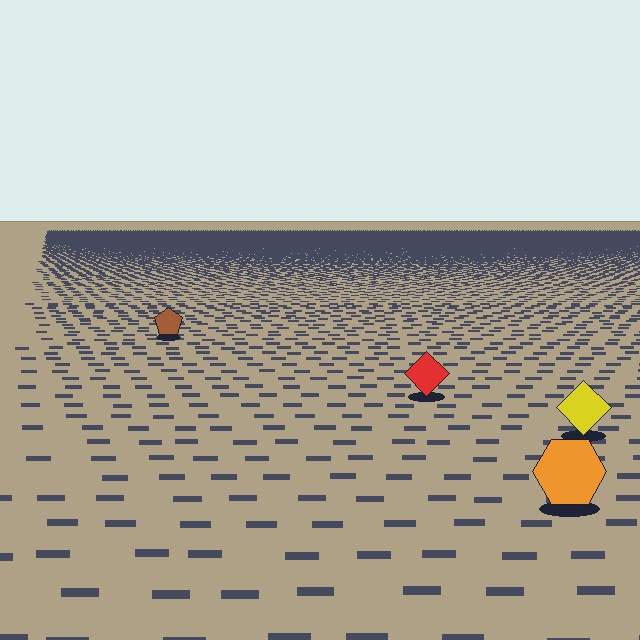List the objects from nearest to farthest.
From nearest to farthest: the orange hexagon, the yellow diamond, the red diamond, the brown pentagon.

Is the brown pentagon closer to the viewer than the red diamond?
No. The red diamond is closer — you can tell from the texture gradient: the ground texture is coarser near it.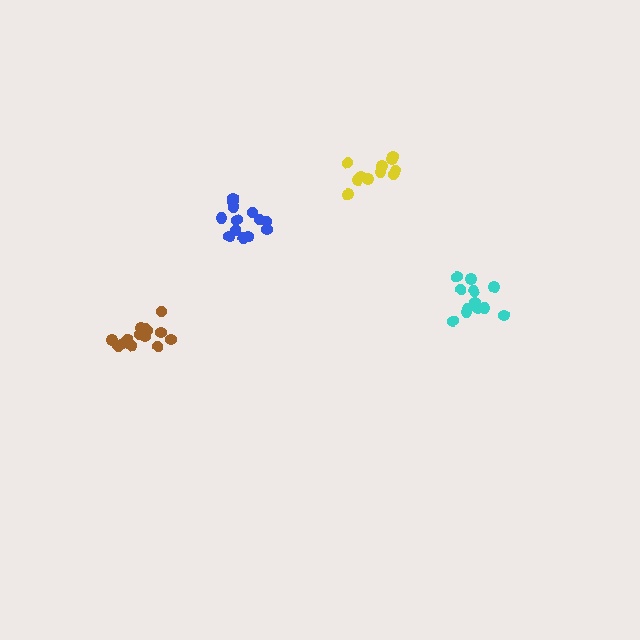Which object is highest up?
The yellow cluster is topmost.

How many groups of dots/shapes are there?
There are 4 groups.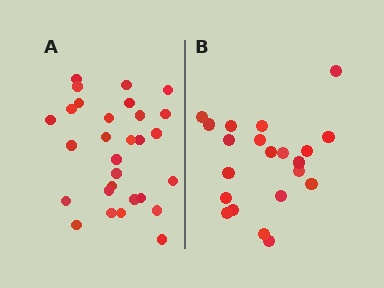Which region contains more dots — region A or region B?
Region A (the left region) has more dots.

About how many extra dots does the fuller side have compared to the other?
Region A has roughly 8 or so more dots than region B.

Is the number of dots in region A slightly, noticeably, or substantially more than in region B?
Region A has noticeably more, but not dramatically so. The ratio is roughly 1.4 to 1.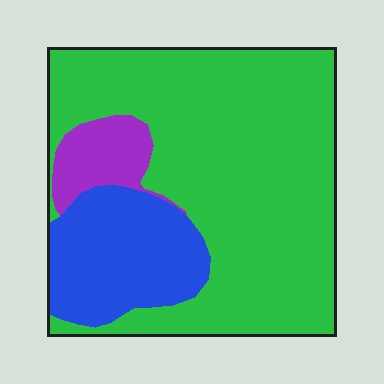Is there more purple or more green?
Green.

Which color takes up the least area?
Purple, at roughly 10%.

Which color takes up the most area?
Green, at roughly 70%.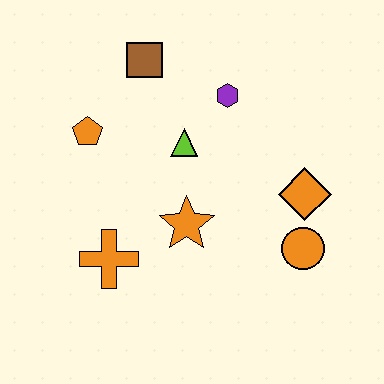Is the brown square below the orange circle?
No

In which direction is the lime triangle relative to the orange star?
The lime triangle is above the orange star.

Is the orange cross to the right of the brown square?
No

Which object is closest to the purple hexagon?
The lime triangle is closest to the purple hexagon.